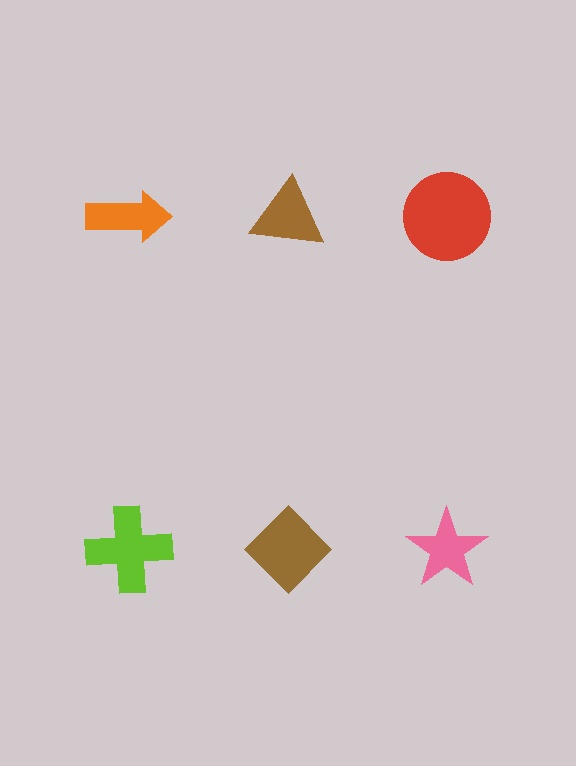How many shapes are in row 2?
3 shapes.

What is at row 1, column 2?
A brown triangle.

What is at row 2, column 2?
A brown diamond.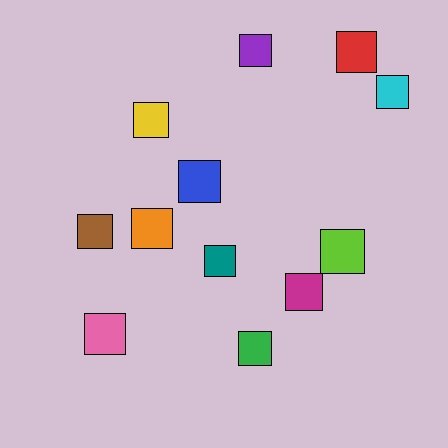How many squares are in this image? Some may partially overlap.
There are 12 squares.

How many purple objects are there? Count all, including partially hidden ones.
There is 1 purple object.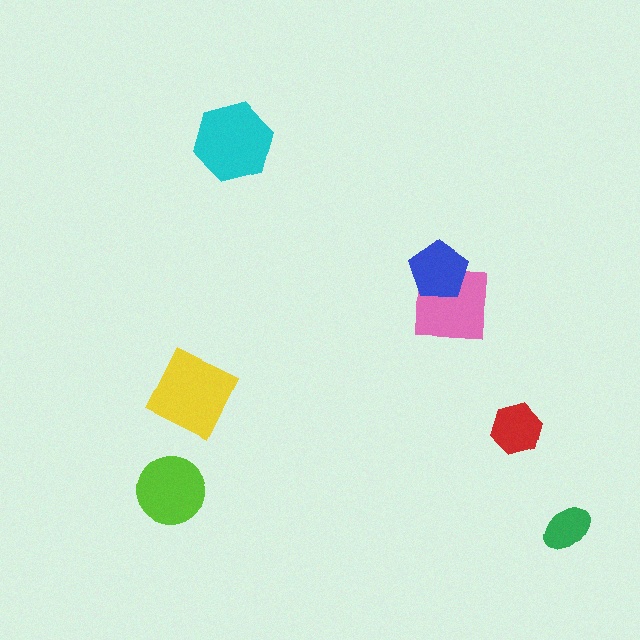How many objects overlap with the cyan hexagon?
0 objects overlap with the cyan hexagon.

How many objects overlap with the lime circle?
0 objects overlap with the lime circle.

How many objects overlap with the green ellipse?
0 objects overlap with the green ellipse.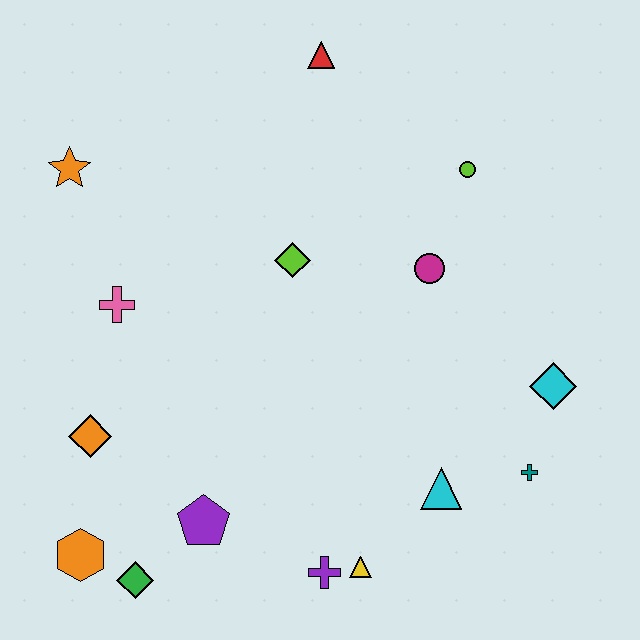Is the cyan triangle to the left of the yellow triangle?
No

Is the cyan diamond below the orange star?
Yes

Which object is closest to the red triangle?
The lime circle is closest to the red triangle.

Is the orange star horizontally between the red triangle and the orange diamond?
No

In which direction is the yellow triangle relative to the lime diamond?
The yellow triangle is below the lime diamond.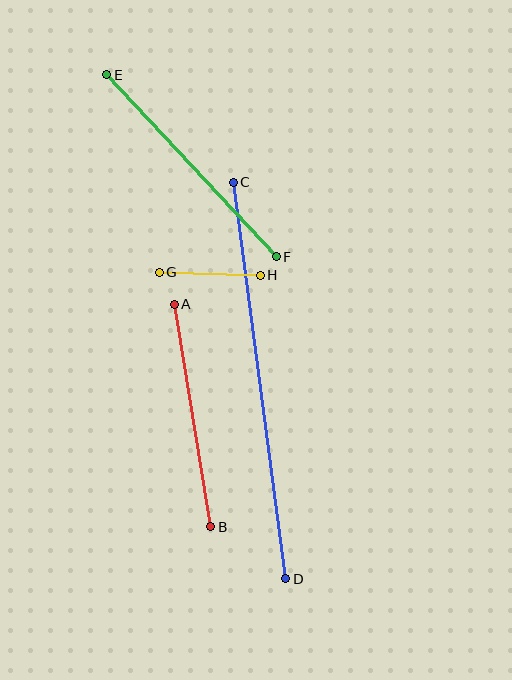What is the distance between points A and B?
The distance is approximately 226 pixels.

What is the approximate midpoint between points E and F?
The midpoint is at approximately (191, 166) pixels.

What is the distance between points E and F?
The distance is approximately 249 pixels.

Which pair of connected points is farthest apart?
Points C and D are farthest apart.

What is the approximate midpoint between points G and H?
The midpoint is at approximately (210, 274) pixels.